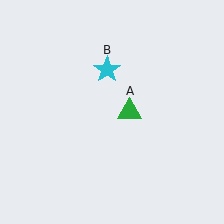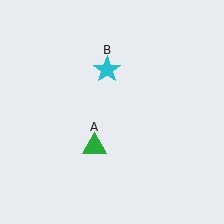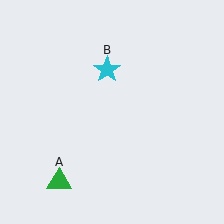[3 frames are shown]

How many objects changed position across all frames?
1 object changed position: green triangle (object A).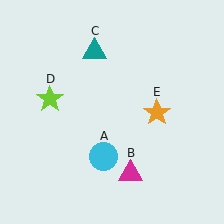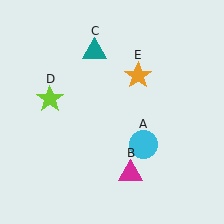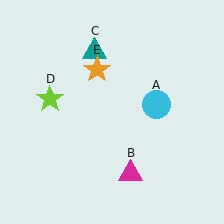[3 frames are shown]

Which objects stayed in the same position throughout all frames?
Magenta triangle (object B) and teal triangle (object C) and lime star (object D) remained stationary.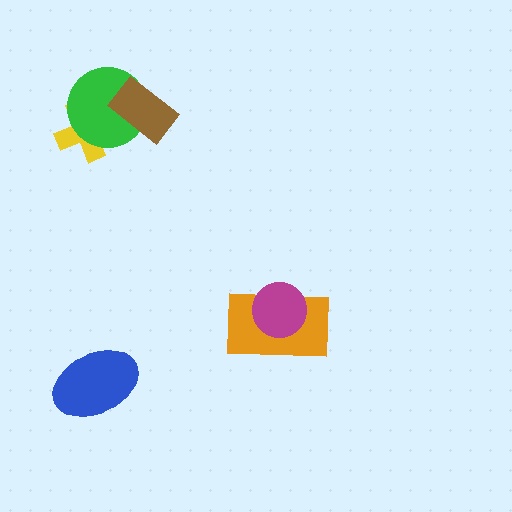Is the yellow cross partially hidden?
Yes, it is partially covered by another shape.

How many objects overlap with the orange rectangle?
1 object overlaps with the orange rectangle.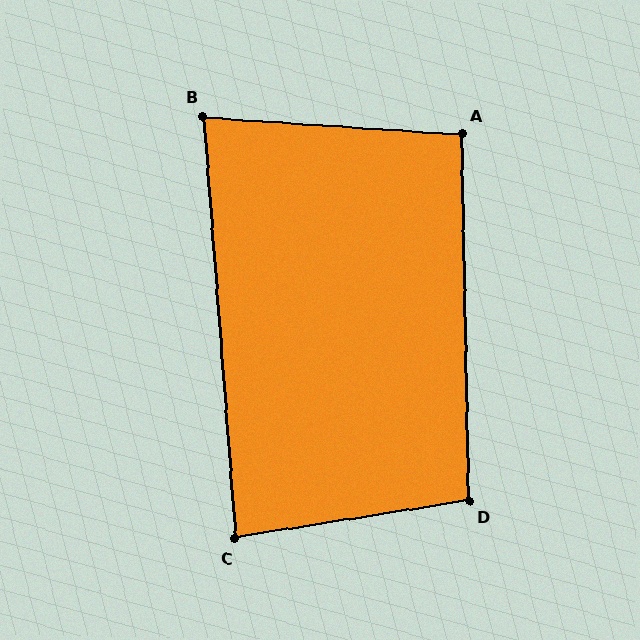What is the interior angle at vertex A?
Approximately 95 degrees (approximately right).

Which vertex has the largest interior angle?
D, at approximately 98 degrees.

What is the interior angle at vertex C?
Approximately 85 degrees (approximately right).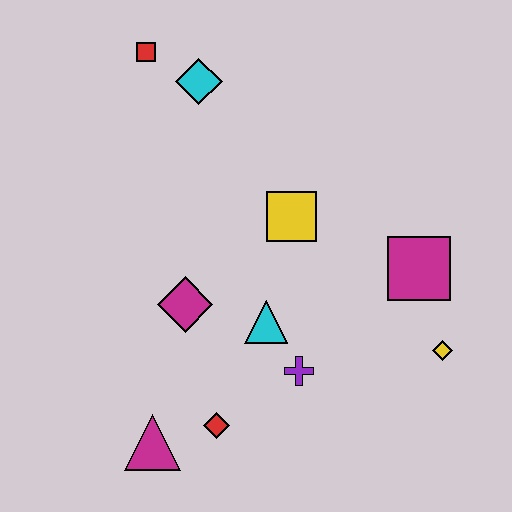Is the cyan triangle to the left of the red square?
No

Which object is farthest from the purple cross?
The red square is farthest from the purple cross.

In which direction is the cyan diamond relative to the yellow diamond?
The cyan diamond is above the yellow diamond.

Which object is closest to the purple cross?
The cyan triangle is closest to the purple cross.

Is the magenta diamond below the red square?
Yes